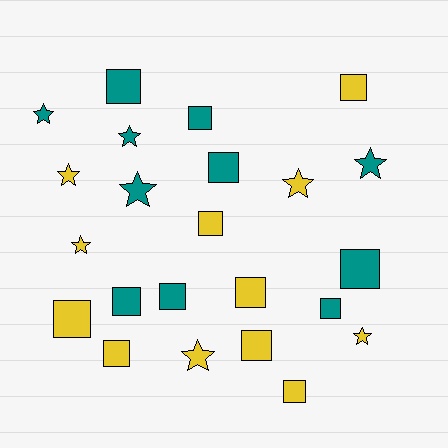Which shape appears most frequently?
Square, with 14 objects.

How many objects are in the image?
There are 23 objects.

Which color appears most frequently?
Yellow, with 12 objects.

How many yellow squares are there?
There are 7 yellow squares.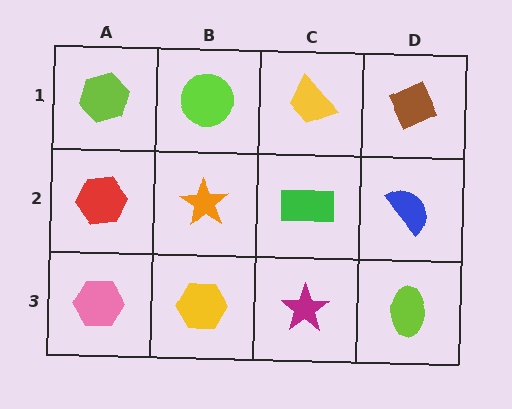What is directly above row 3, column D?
A blue semicircle.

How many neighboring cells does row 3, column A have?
2.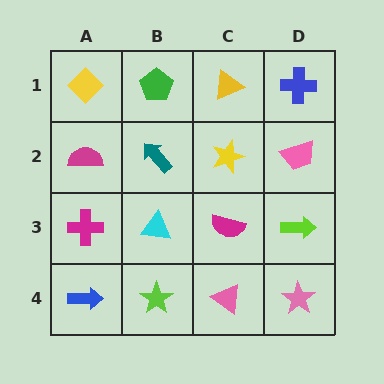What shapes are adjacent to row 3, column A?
A magenta semicircle (row 2, column A), a blue arrow (row 4, column A), a cyan triangle (row 3, column B).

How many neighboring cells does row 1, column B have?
3.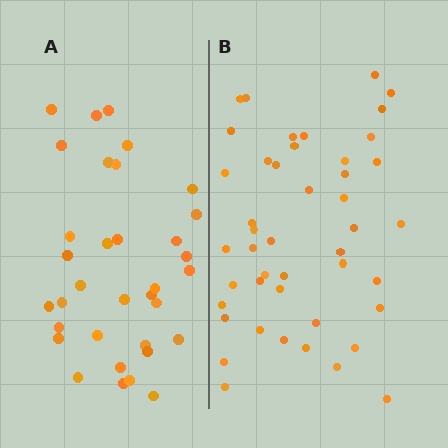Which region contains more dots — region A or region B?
Region B (the right region) has more dots.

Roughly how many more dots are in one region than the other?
Region B has roughly 12 or so more dots than region A.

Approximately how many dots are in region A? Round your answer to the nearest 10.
About 30 dots. (The exact count is 34, which rounds to 30.)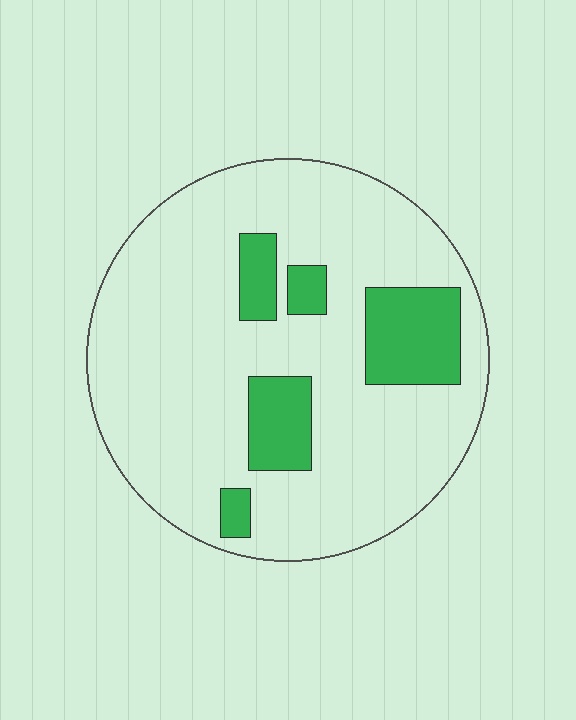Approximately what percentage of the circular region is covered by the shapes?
Approximately 15%.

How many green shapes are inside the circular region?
5.